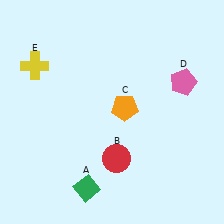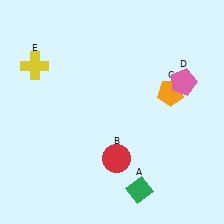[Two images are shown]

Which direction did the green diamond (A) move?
The green diamond (A) moved right.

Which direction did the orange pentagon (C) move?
The orange pentagon (C) moved right.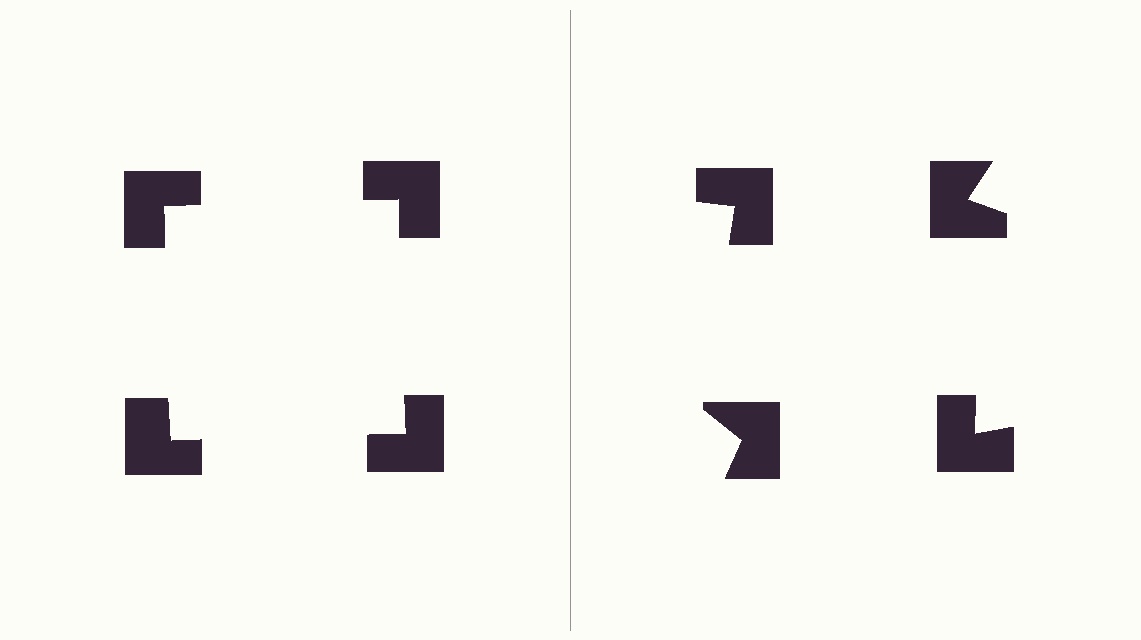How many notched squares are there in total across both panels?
8 — 4 on each side.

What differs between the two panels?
The notched squares are positioned identically on both sides; only the wedge orientations differ. On the left they align to a square; on the right they are misaligned.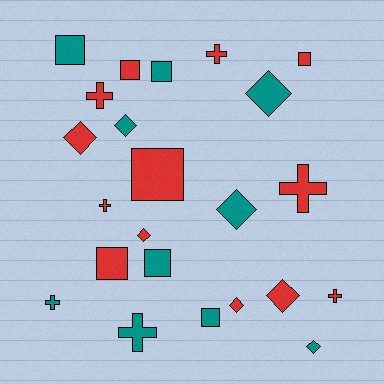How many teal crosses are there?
There are 2 teal crosses.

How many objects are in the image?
There are 23 objects.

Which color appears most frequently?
Red, with 13 objects.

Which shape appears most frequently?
Diamond, with 8 objects.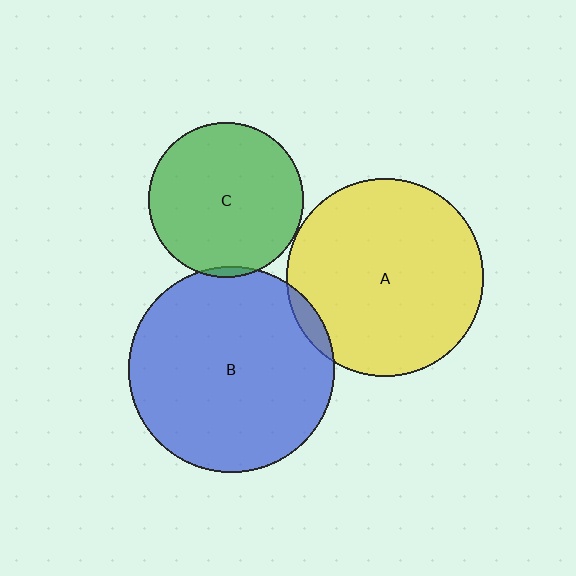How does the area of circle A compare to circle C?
Approximately 1.6 times.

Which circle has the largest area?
Circle B (blue).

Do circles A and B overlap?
Yes.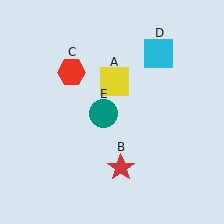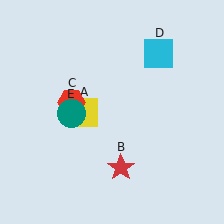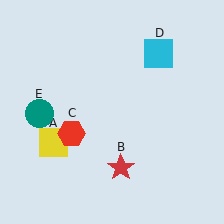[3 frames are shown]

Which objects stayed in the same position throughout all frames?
Red star (object B) and cyan square (object D) remained stationary.